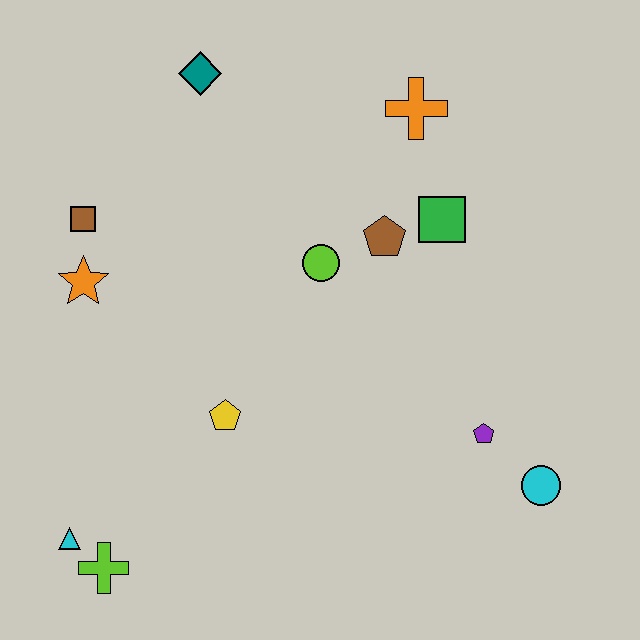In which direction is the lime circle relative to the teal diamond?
The lime circle is below the teal diamond.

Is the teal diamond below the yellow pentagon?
No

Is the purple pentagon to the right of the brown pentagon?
Yes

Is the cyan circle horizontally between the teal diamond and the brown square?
No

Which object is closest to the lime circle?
The brown pentagon is closest to the lime circle.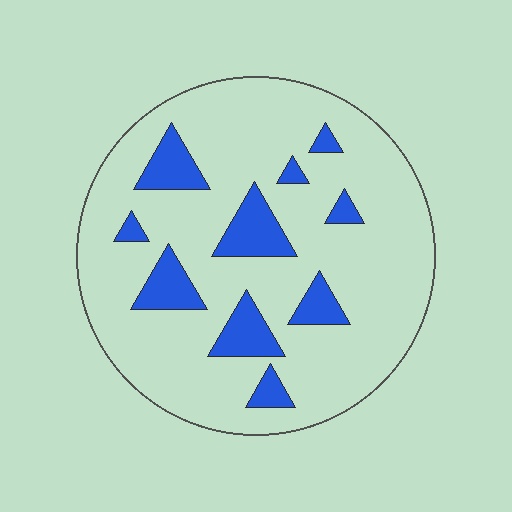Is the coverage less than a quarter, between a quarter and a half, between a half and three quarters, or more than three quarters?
Less than a quarter.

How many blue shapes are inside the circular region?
10.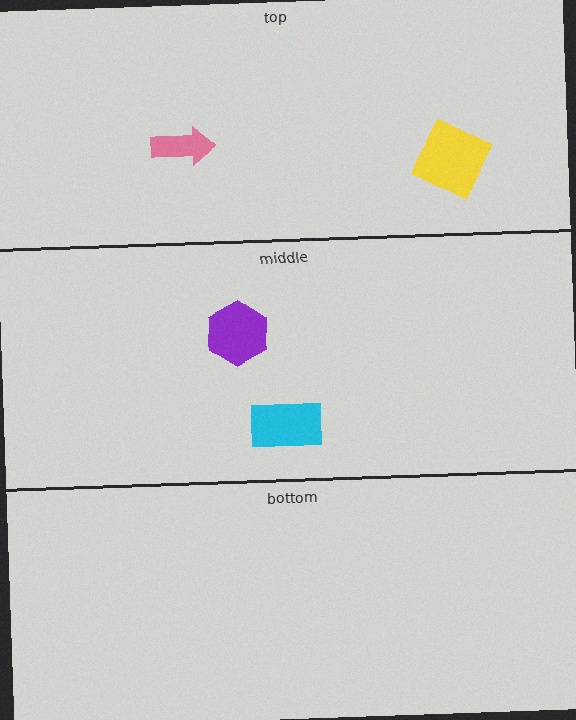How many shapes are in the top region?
2.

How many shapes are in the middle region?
2.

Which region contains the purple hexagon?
The middle region.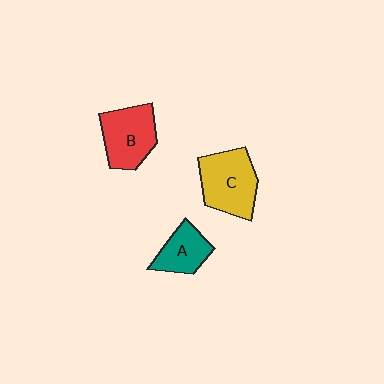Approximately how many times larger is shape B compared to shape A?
Approximately 1.5 times.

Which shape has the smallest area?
Shape A (teal).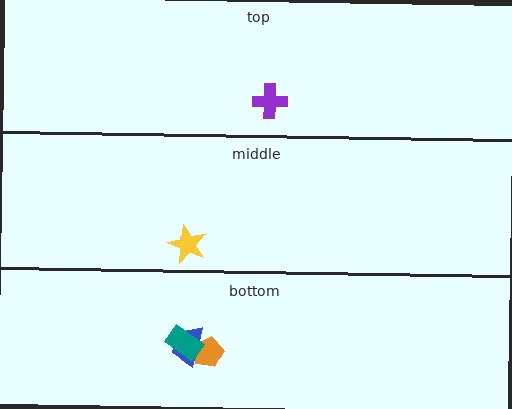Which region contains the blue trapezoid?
The bottom region.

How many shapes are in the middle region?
1.